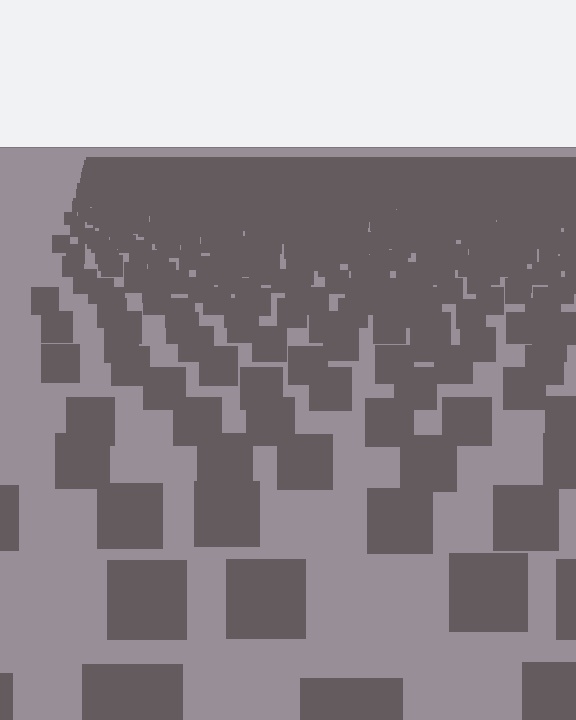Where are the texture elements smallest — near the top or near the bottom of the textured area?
Near the top.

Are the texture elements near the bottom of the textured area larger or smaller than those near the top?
Larger. Near the bottom, elements are closer to the viewer and appear at a bigger on-screen size.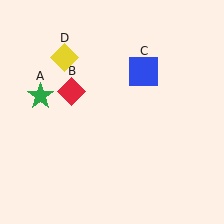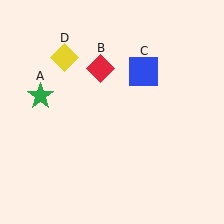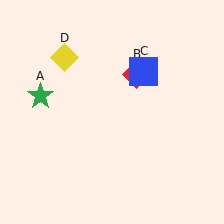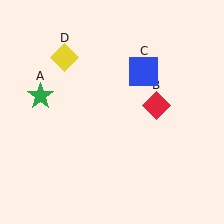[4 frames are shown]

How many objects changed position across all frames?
1 object changed position: red diamond (object B).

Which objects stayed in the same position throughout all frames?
Green star (object A) and blue square (object C) and yellow diamond (object D) remained stationary.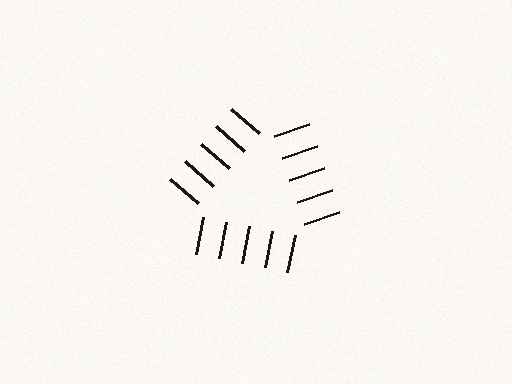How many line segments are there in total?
15 — 5 along each of the 3 edges.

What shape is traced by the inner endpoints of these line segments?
An illusory triangle — the line segments terminate on its edges but no continuous stroke is drawn.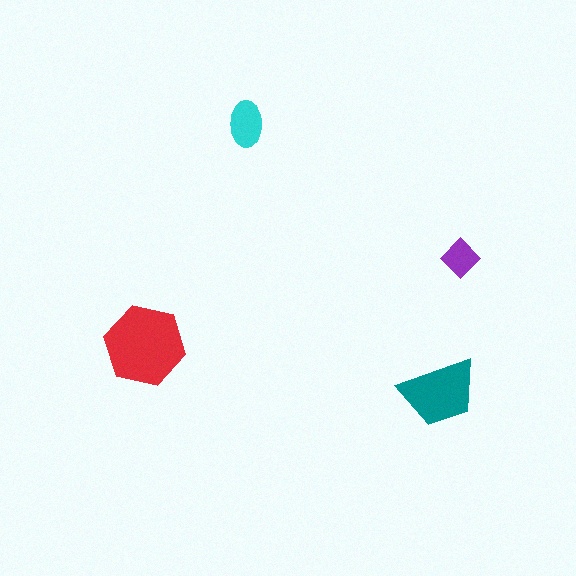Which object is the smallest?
The purple diamond.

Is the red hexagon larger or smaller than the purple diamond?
Larger.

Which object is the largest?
The red hexagon.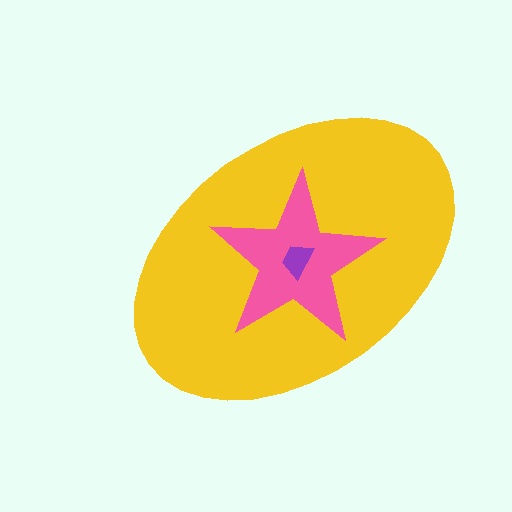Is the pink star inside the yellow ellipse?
Yes.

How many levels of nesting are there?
3.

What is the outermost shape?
The yellow ellipse.